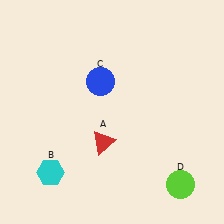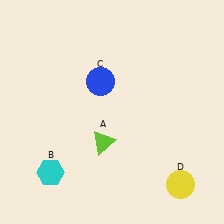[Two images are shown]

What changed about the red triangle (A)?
In Image 1, A is red. In Image 2, it changed to lime.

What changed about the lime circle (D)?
In Image 1, D is lime. In Image 2, it changed to yellow.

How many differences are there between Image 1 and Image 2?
There are 2 differences between the two images.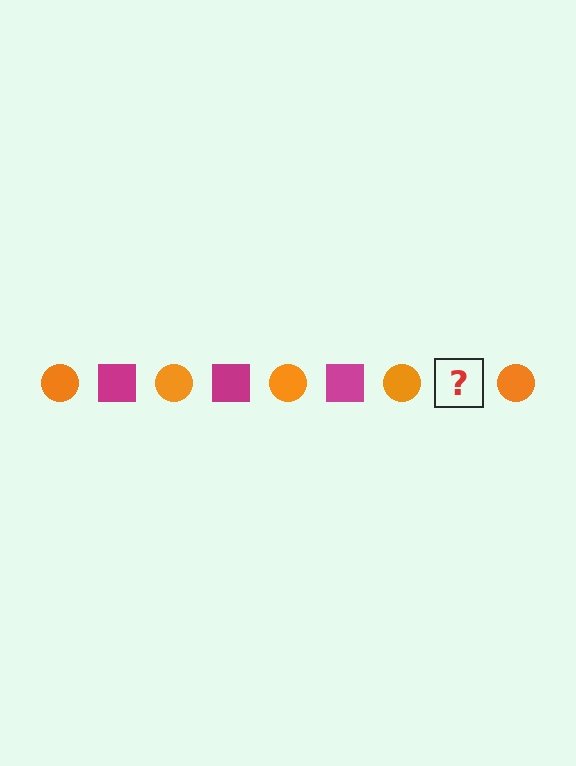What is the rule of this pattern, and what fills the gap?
The rule is that the pattern alternates between orange circle and magenta square. The gap should be filled with a magenta square.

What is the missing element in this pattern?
The missing element is a magenta square.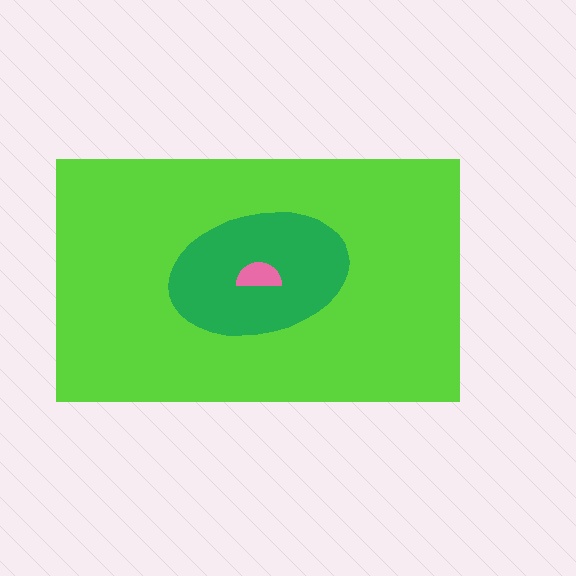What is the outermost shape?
The lime rectangle.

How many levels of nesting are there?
3.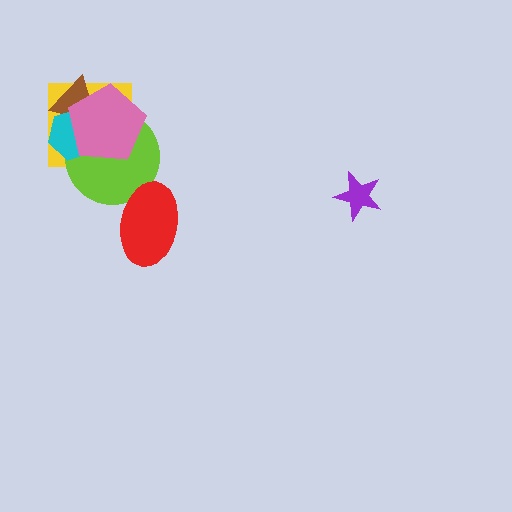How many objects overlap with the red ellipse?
1 object overlaps with the red ellipse.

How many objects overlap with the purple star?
0 objects overlap with the purple star.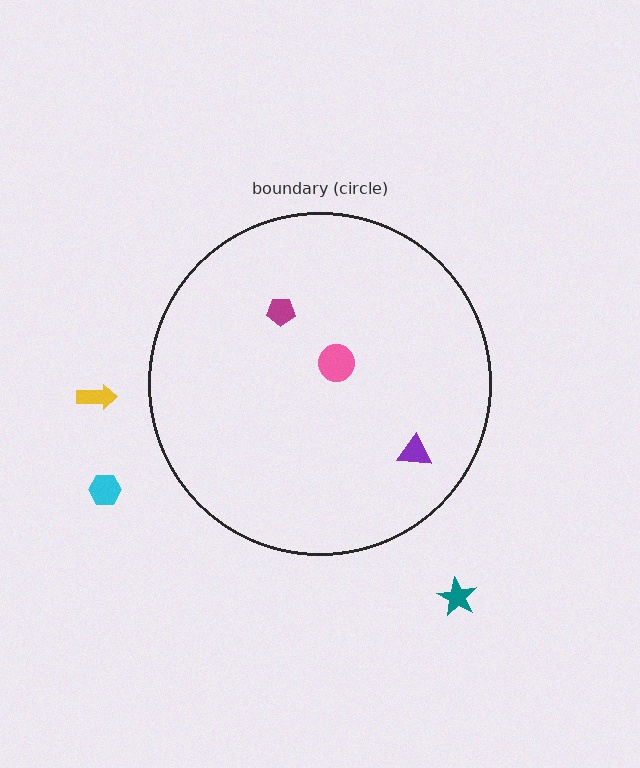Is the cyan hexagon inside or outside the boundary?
Outside.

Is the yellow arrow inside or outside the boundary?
Outside.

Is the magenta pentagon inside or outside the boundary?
Inside.